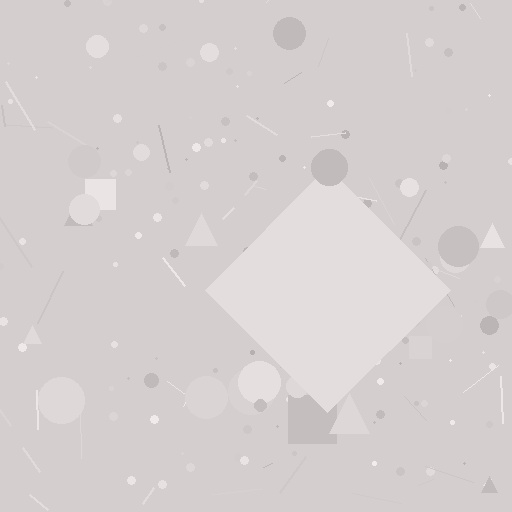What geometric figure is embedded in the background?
A diamond is embedded in the background.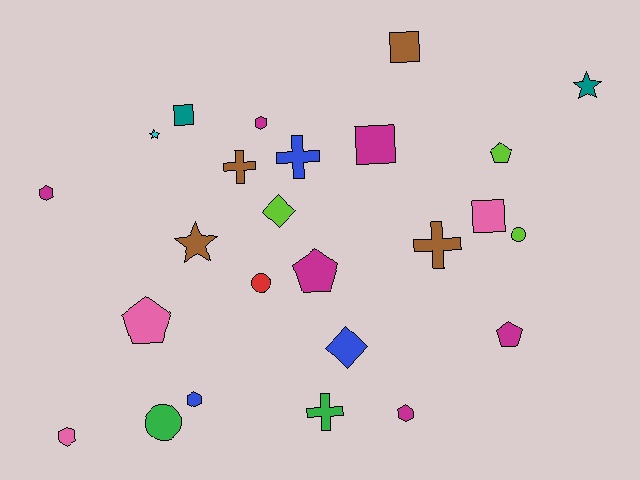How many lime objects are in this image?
There are 3 lime objects.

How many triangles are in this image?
There are no triangles.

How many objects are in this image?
There are 25 objects.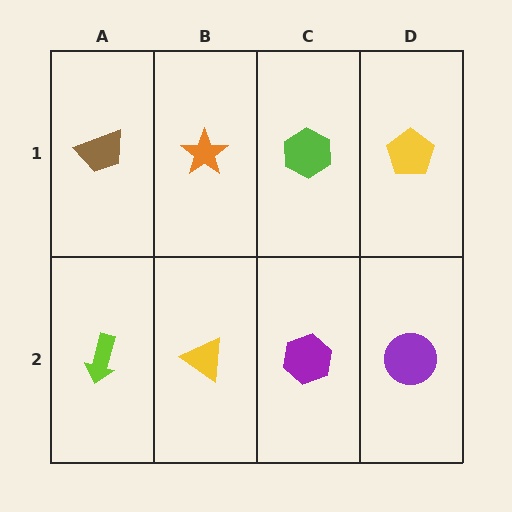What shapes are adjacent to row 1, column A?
A lime arrow (row 2, column A), an orange star (row 1, column B).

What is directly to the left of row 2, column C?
A yellow triangle.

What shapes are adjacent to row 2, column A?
A brown trapezoid (row 1, column A), a yellow triangle (row 2, column B).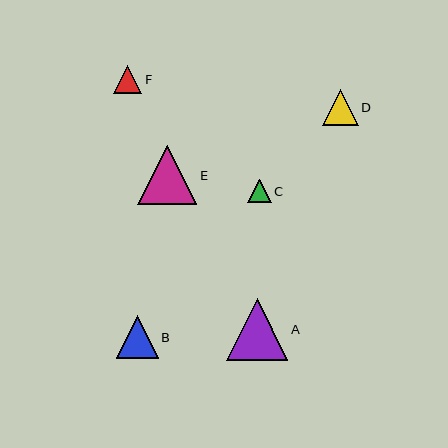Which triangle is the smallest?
Triangle C is the smallest with a size of approximately 24 pixels.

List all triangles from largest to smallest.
From largest to smallest: A, E, B, D, F, C.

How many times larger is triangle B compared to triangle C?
Triangle B is approximately 1.8 times the size of triangle C.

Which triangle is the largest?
Triangle A is the largest with a size of approximately 62 pixels.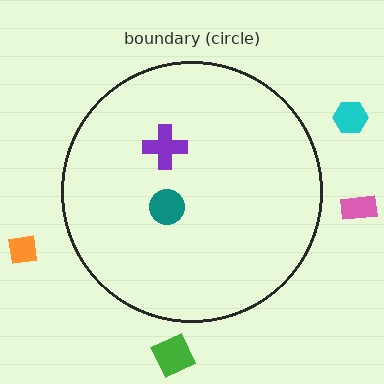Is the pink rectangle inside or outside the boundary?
Outside.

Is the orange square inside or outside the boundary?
Outside.